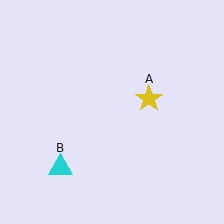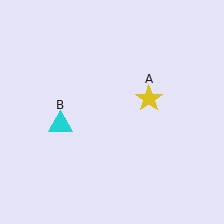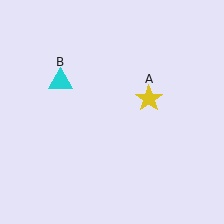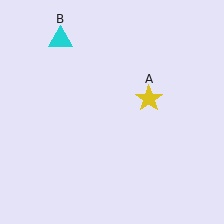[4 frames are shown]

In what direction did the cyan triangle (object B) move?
The cyan triangle (object B) moved up.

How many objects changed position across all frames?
1 object changed position: cyan triangle (object B).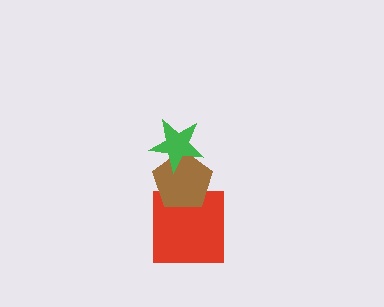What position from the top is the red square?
The red square is 3rd from the top.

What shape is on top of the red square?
The brown pentagon is on top of the red square.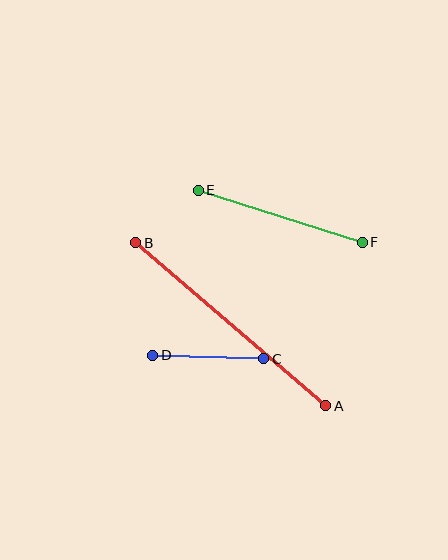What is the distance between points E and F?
The distance is approximately 172 pixels.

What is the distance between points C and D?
The distance is approximately 111 pixels.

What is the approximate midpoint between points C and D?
The midpoint is at approximately (208, 357) pixels.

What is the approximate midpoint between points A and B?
The midpoint is at approximately (231, 324) pixels.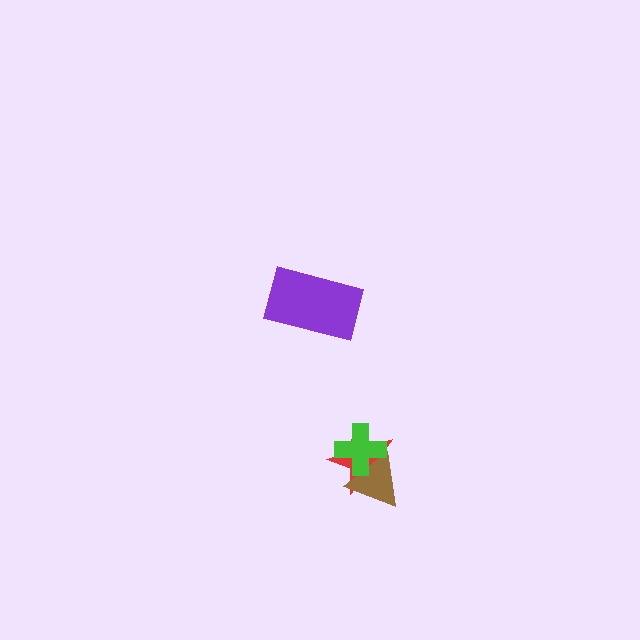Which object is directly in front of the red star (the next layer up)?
The brown triangle is directly in front of the red star.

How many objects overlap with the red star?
2 objects overlap with the red star.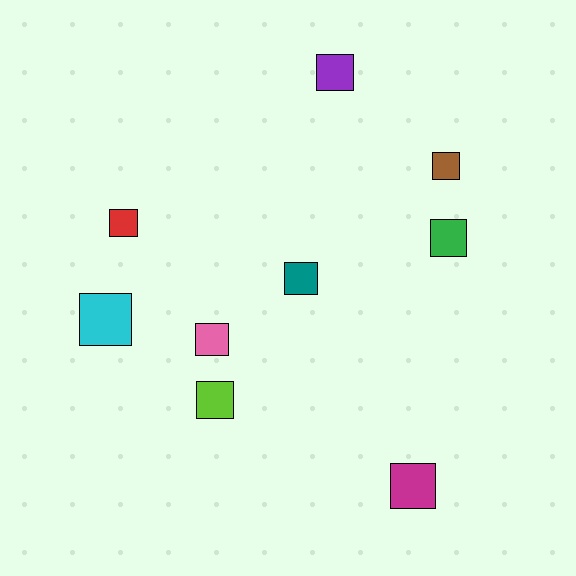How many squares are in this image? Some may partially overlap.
There are 9 squares.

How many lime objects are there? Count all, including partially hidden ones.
There is 1 lime object.